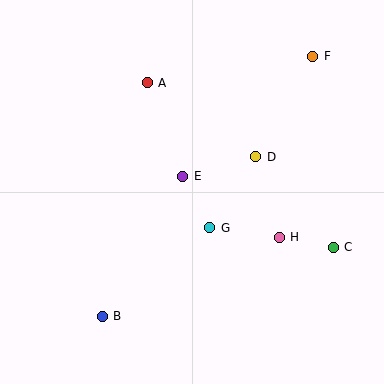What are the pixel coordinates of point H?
Point H is at (279, 237).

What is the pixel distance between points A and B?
The distance between A and B is 238 pixels.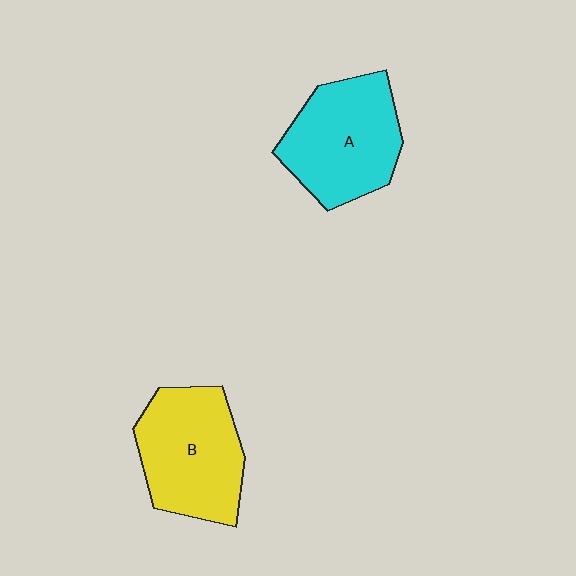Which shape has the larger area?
Shape B (yellow).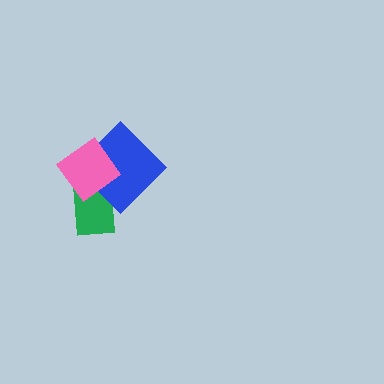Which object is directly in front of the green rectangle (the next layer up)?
The blue diamond is directly in front of the green rectangle.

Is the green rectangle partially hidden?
Yes, it is partially covered by another shape.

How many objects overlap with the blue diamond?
2 objects overlap with the blue diamond.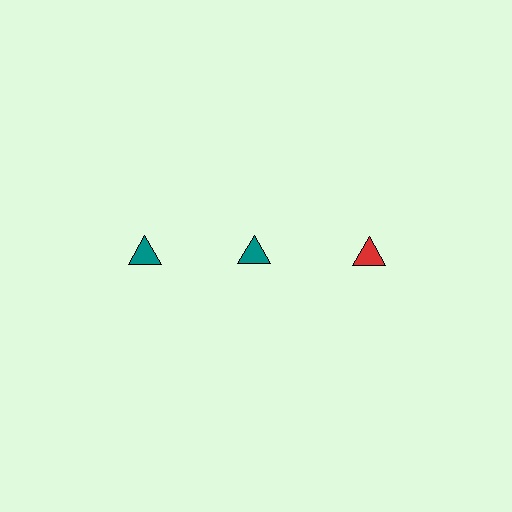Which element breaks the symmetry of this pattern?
The red triangle in the top row, center column breaks the symmetry. All other shapes are teal triangles.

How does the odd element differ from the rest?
It has a different color: red instead of teal.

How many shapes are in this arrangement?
There are 3 shapes arranged in a grid pattern.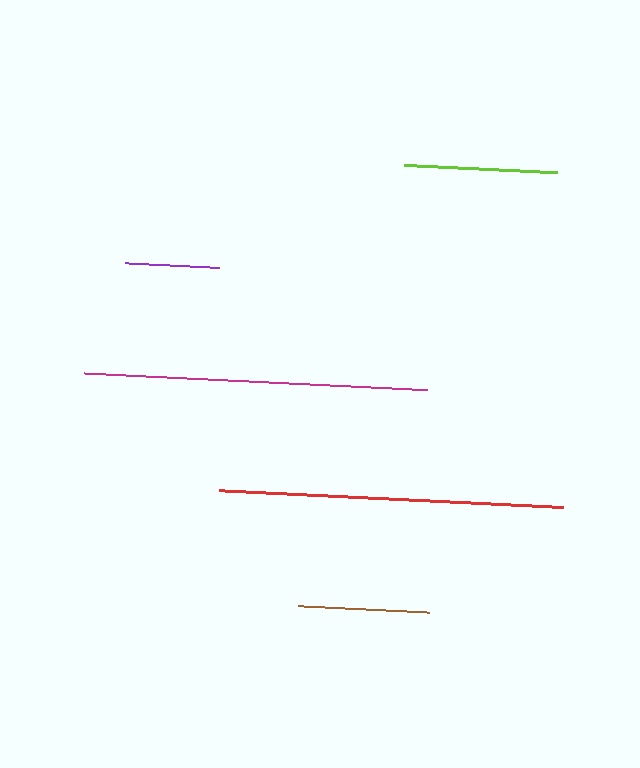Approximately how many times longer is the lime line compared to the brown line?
The lime line is approximately 1.2 times the length of the brown line.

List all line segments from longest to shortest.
From longest to shortest: red, magenta, lime, brown, purple.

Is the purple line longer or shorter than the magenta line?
The magenta line is longer than the purple line.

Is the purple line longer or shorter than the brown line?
The brown line is longer than the purple line.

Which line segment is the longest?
The red line is the longest at approximately 346 pixels.